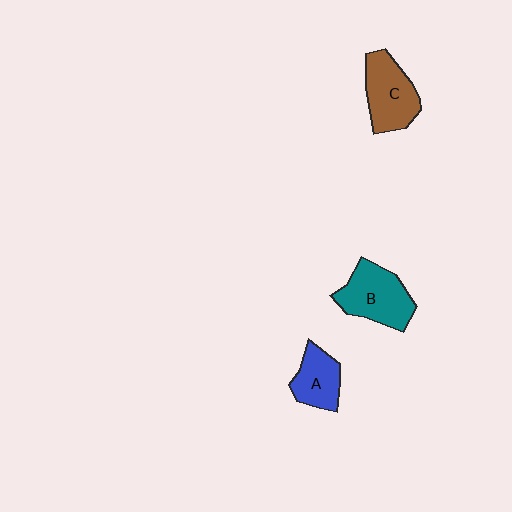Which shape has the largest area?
Shape B (teal).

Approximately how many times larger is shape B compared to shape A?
Approximately 1.5 times.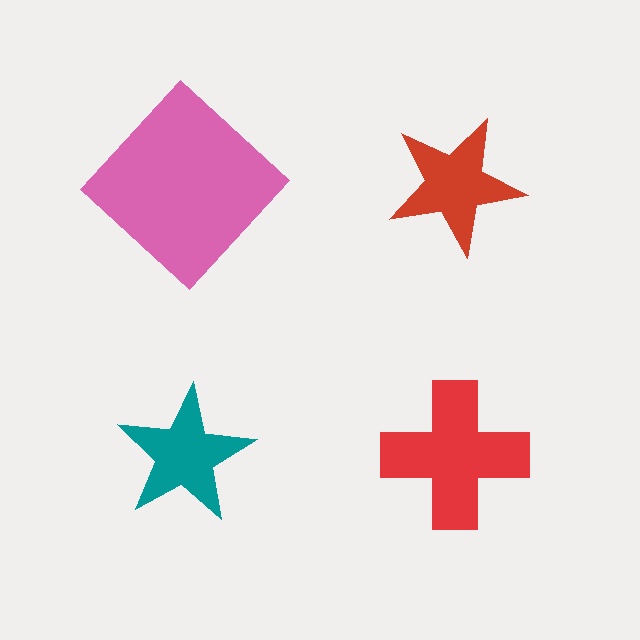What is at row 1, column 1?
A pink diamond.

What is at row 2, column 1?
A teal star.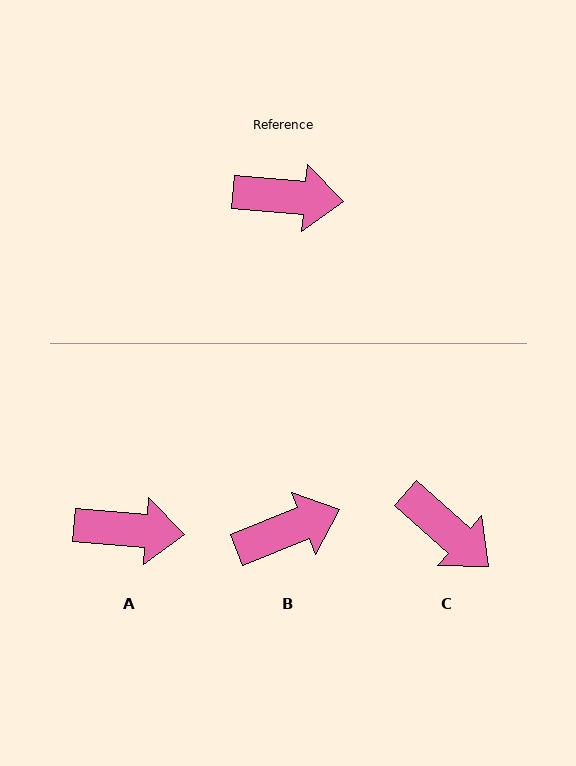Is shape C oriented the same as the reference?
No, it is off by about 37 degrees.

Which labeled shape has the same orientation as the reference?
A.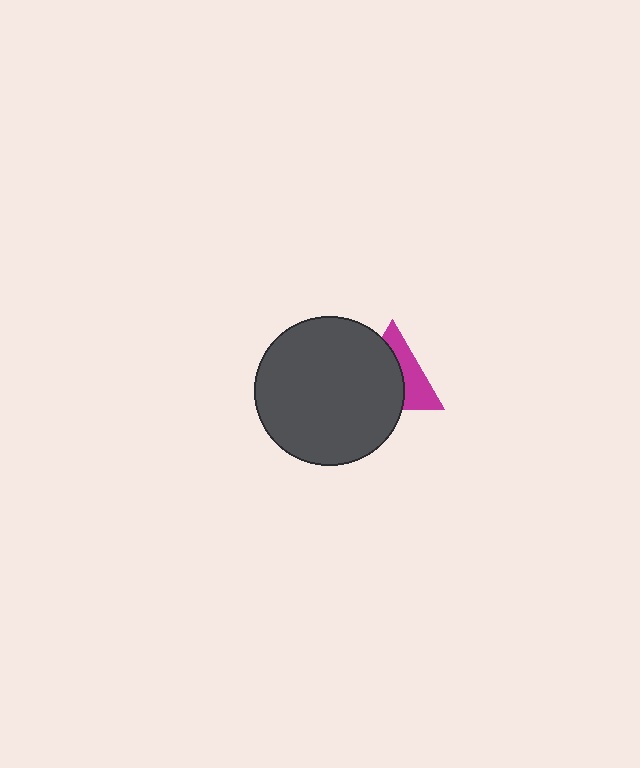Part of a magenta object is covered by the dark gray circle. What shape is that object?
It is a triangle.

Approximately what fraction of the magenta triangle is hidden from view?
Roughly 59% of the magenta triangle is hidden behind the dark gray circle.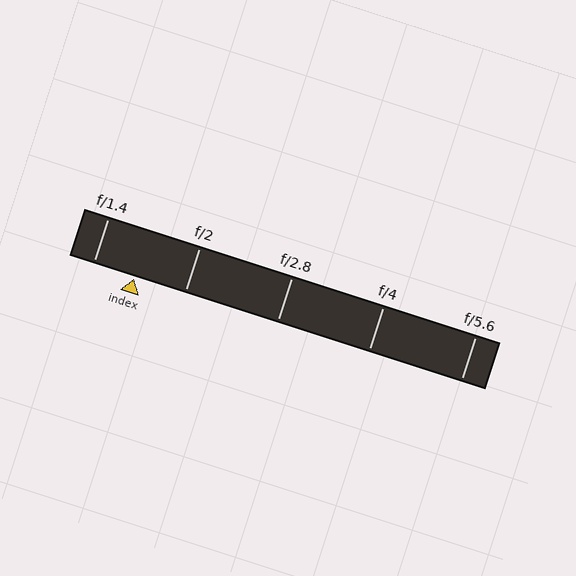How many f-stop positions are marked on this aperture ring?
There are 5 f-stop positions marked.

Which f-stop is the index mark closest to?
The index mark is closest to f/1.4.